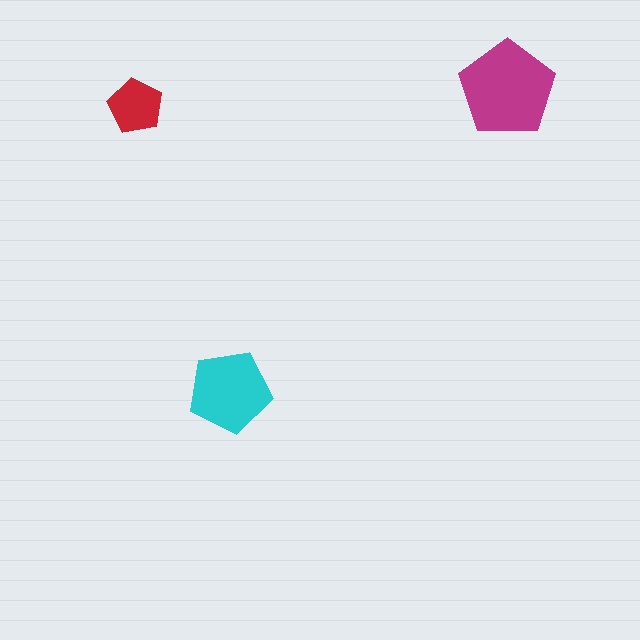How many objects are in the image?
There are 3 objects in the image.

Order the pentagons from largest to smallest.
the magenta one, the cyan one, the red one.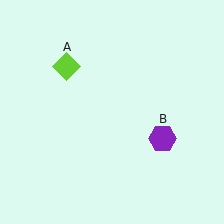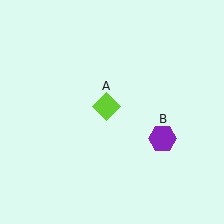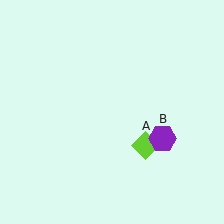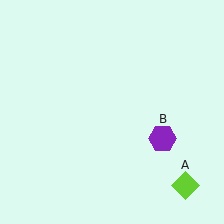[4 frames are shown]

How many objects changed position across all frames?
1 object changed position: lime diamond (object A).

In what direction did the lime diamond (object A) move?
The lime diamond (object A) moved down and to the right.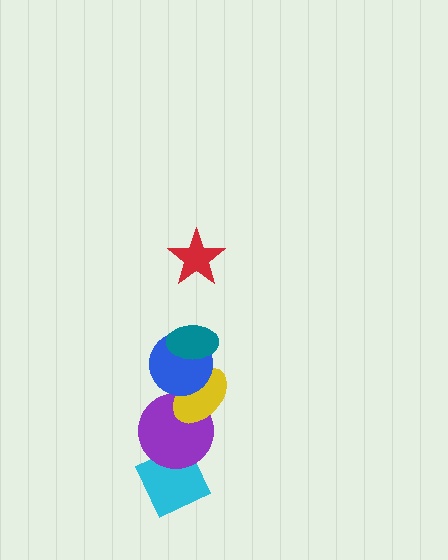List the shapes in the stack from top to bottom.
From top to bottom: the red star, the teal ellipse, the blue circle, the yellow ellipse, the purple circle, the cyan diamond.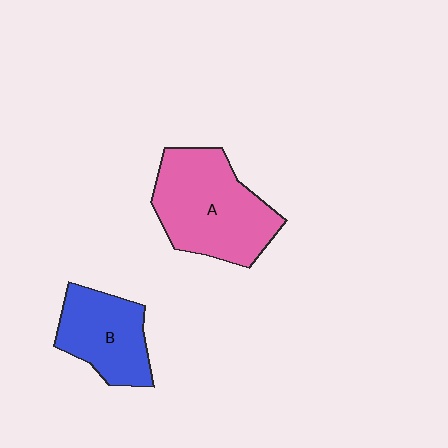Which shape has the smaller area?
Shape B (blue).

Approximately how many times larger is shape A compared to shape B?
Approximately 1.5 times.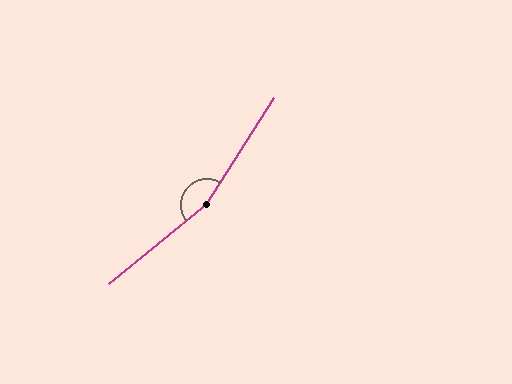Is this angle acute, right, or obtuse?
It is obtuse.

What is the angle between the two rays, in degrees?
Approximately 161 degrees.